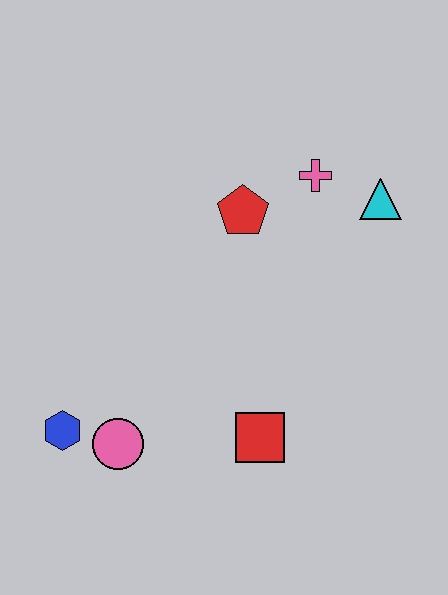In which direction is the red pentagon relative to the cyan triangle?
The red pentagon is to the left of the cyan triangle.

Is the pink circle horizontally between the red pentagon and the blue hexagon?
Yes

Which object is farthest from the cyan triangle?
The blue hexagon is farthest from the cyan triangle.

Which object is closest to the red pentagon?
The pink cross is closest to the red pentagon.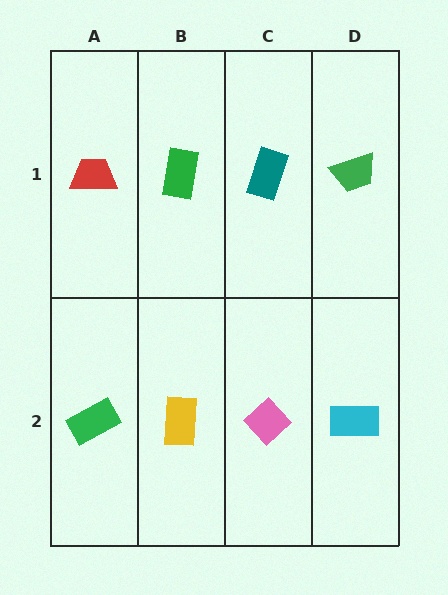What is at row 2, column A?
A green rectangle.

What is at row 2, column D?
A cyan rectangle.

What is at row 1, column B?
A green rectangle.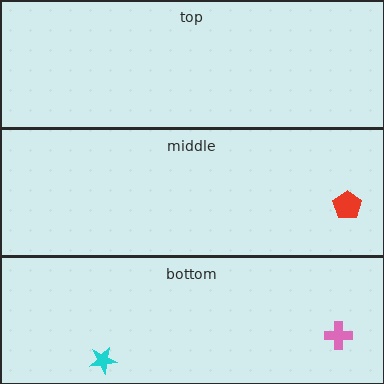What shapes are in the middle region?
The red pentagon.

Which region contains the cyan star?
The bottom region.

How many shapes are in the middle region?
1.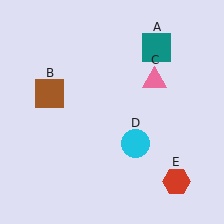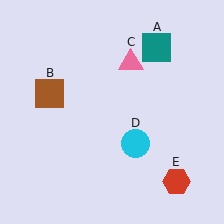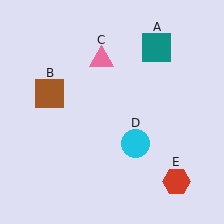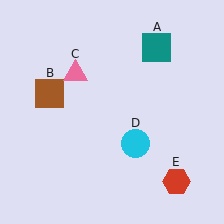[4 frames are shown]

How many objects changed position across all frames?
1 object changed position: pink triangle (object C).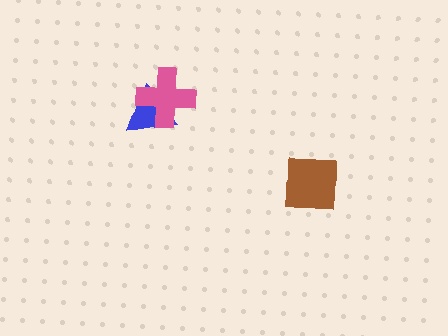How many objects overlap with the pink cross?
1 object overlaps with the pink cross.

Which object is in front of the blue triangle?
The pink cross is in front of the blue triangle.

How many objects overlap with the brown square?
0 objects overlap with the brown square.